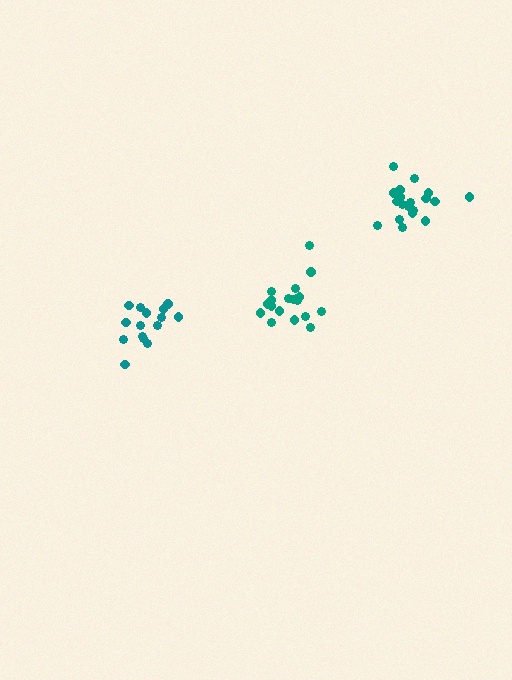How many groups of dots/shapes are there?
There are 3 groups.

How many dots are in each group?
Group 1: 15 dots, Group 2: 19 dots, Group 3: 20 dots (54 total).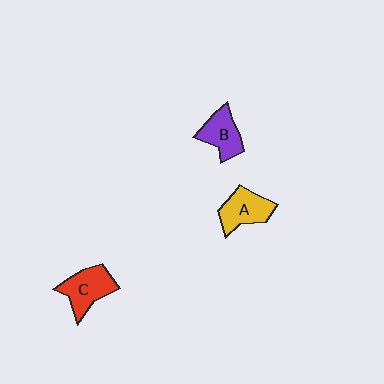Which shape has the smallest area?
Shape B (purple).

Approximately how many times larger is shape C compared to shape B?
Approximately 1.2 times.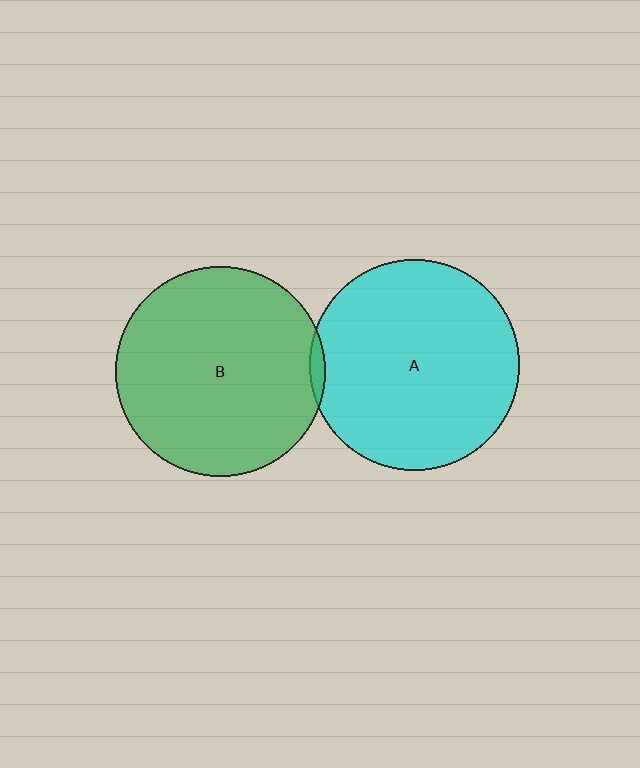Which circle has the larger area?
Circle A (cyan).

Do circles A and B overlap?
Yes.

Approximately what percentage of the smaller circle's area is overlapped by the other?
Approximately 5%.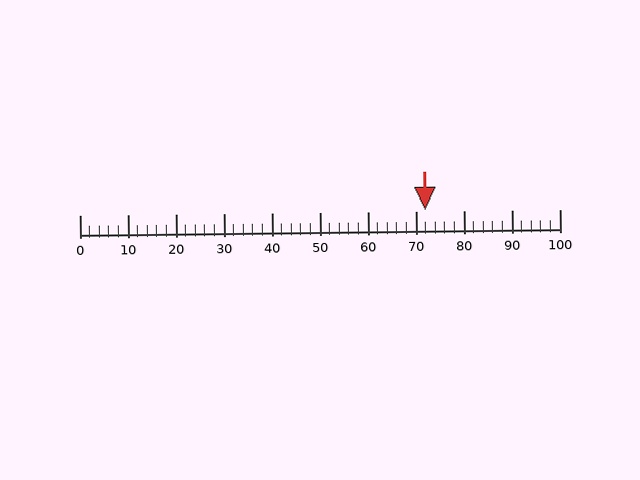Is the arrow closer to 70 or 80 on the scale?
The arrow is closer to 70.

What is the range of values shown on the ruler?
The ruler shows values from 0 to 100.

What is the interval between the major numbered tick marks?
The major tick marks are spaced 10 units apart.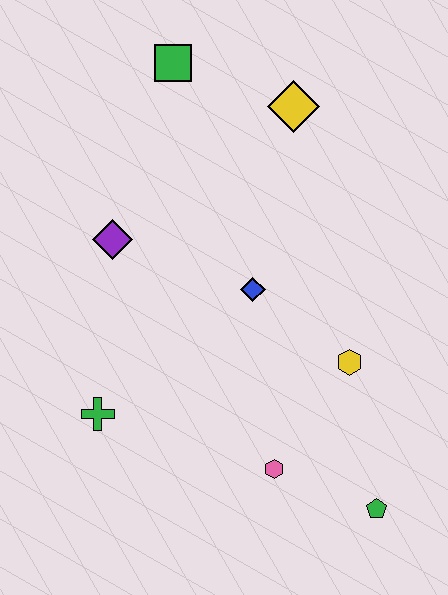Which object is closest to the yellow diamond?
The green square is closest to the yellow diamond.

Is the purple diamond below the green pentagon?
No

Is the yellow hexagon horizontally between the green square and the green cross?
No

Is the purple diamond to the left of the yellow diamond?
Yes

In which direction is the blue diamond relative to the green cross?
The blue diamond is to the right of the green cross.